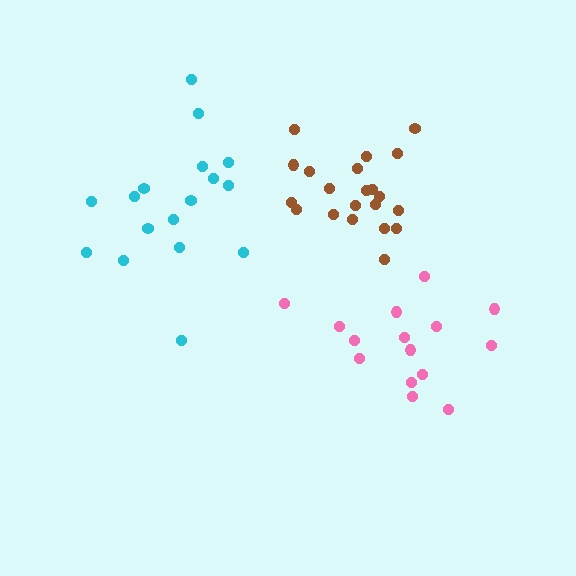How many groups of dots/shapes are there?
There are 3 groups.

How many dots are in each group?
Group 1: 17 dots, Group 2: 15 dots, Group 3: 21 dots (53 total).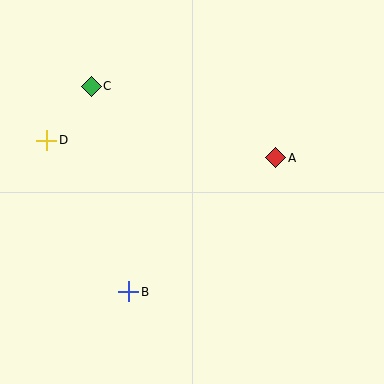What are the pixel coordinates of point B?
Point B is at (129, 292).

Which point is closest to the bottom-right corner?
Point A is closest to the bottom-right corner.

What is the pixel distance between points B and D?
The distance between B and D is 172 pixels.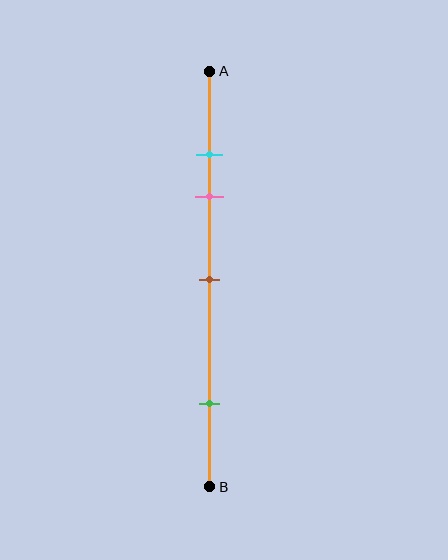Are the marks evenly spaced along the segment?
No, the marks are not evenly spaced.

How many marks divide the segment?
There are 4 marks dividing the segment.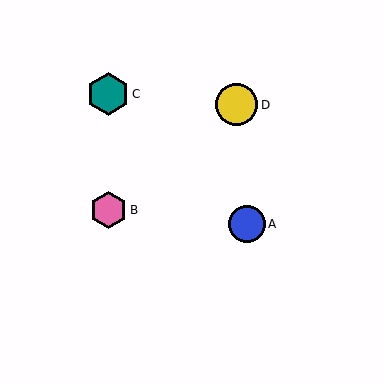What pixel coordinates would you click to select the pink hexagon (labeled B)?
Click at (108, 210) to select the pink hexagon B.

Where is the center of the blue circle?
The center of the blue circle is at (247, 224).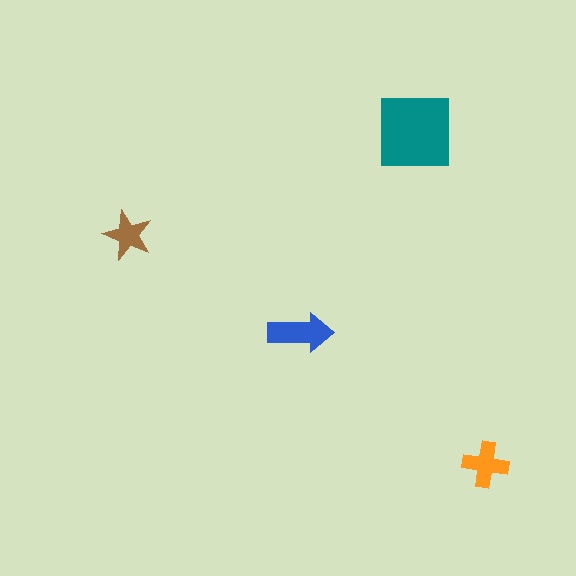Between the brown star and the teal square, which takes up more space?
The teal square.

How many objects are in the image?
There are 4 objects in the image.